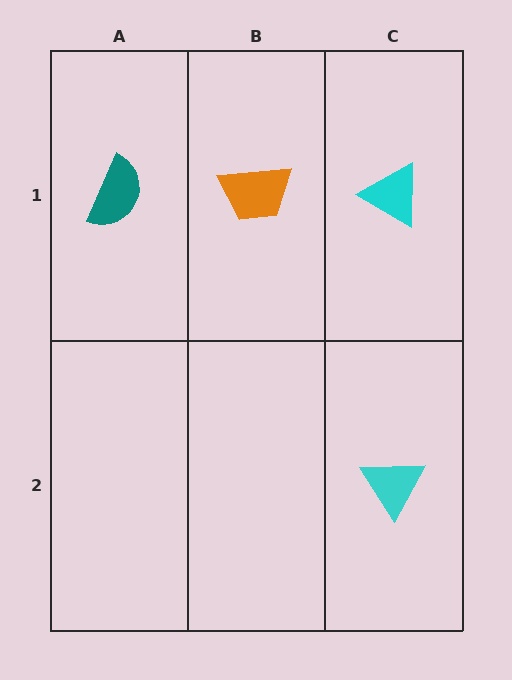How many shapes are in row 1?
3 shapes.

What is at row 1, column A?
A teal semicircle.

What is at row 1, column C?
A cyan triangle.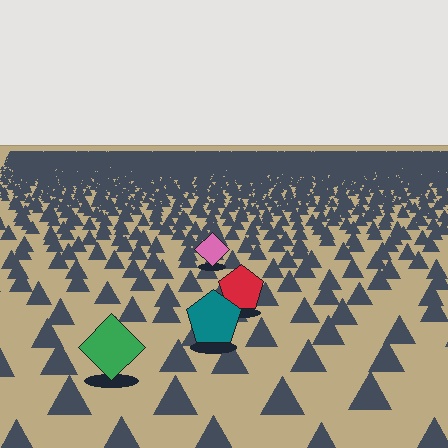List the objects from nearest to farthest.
From nearest to farthest: the green diamond, the teal pentagon, the red pentagon, the pink diamond.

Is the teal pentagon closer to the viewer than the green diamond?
No. The green diamond is closer — you can tell from the texture gradient: the ground texture is coarser near it.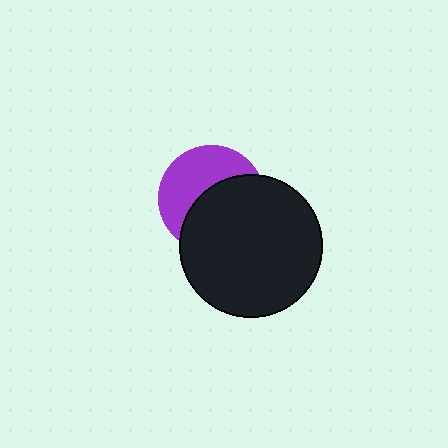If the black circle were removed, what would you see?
You would see the complete purple circle.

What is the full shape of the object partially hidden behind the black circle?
The partially hidden object is a purple circle.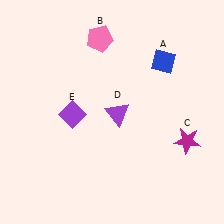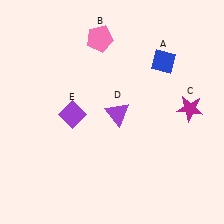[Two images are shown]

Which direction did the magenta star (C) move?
The magenta star (C) moved up.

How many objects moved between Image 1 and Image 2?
1 object moved between the two images.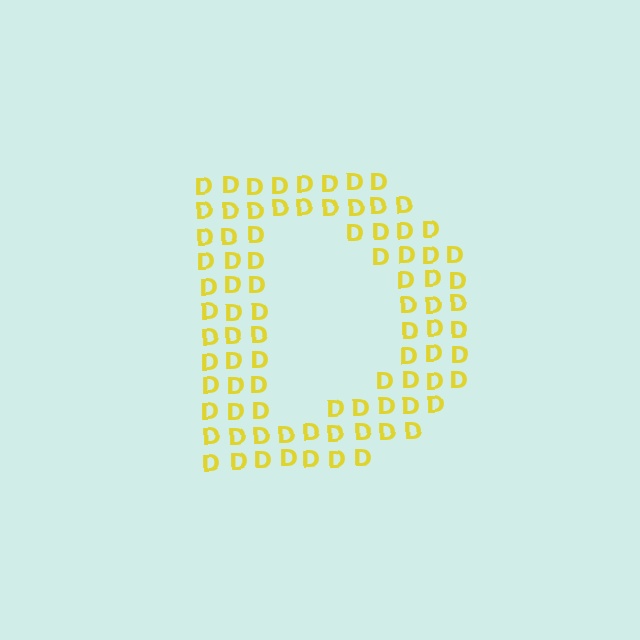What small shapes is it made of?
It is made of small letter D's.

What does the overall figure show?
The overall figure shows the letter D.